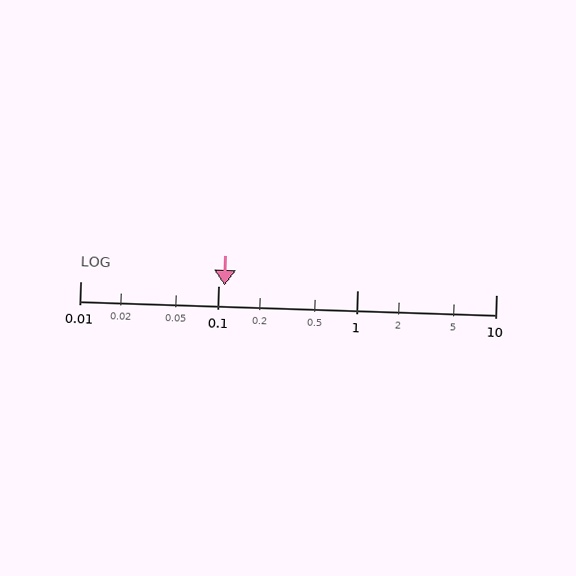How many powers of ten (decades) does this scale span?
The scale spans 3 decades, from 0.01 to 10.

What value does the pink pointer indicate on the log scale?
The pointer indicates approximately 0.11.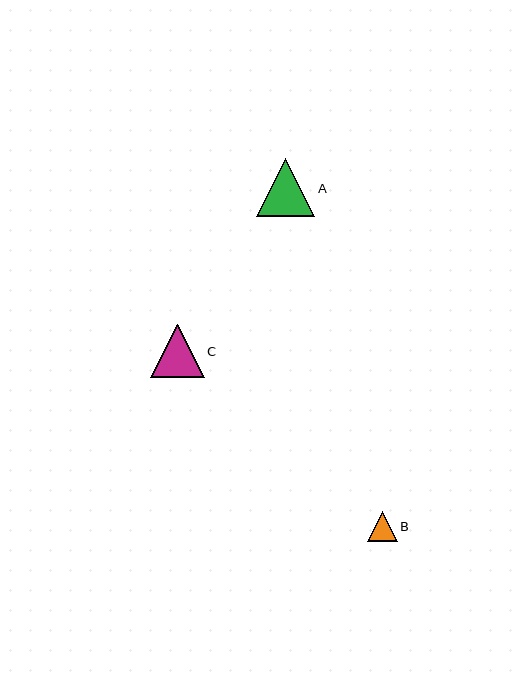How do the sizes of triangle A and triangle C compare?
Triangle A and triangle C are approximately the same size.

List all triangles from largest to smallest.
From largest to smallest: A, C, B.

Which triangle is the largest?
Triangle A is the largest with a size of approximately 58 pixels.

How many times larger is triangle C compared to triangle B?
Triangle C is approximately 1.8 times the size of triangle B.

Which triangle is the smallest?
Triangle B is the smallest with a size of approximately 30 pixels.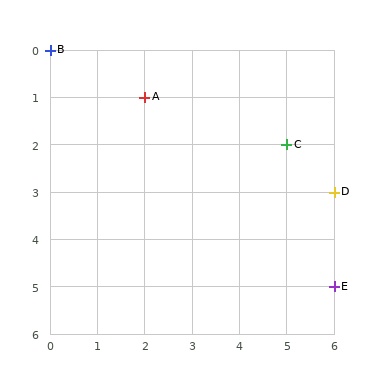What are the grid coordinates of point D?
Point D is at grid coordinates (6, 3).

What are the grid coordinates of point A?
Point A is at grid coordinates (2, 1).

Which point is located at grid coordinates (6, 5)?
Point E is at (6, 5).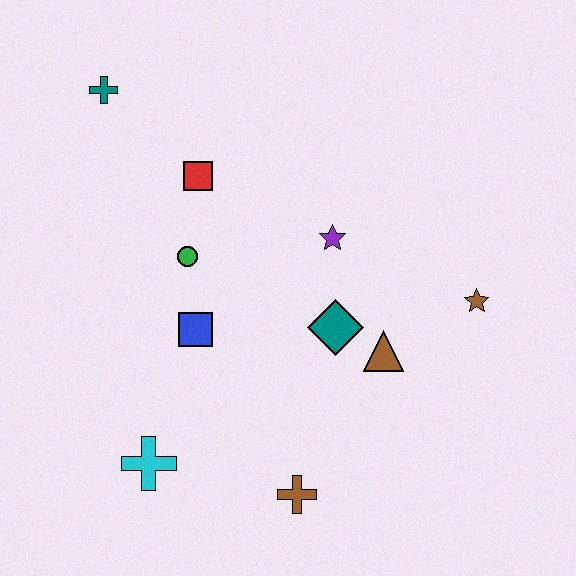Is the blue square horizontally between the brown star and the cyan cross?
Yes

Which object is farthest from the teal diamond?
The teal cross is farthest from the teal diamond.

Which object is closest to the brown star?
The brown triangle is closest to the brown star.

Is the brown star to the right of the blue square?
Yes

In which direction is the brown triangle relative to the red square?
The brown triangle is to the right of the red square.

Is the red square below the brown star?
No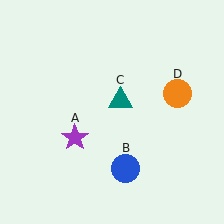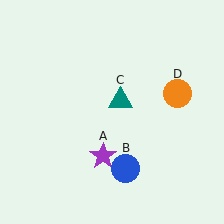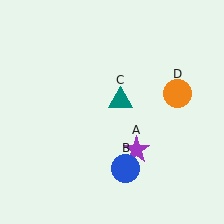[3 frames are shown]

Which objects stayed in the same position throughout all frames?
Blue circle (object B) and teal triangle (object C) and orange circle (object D) remained stationary.